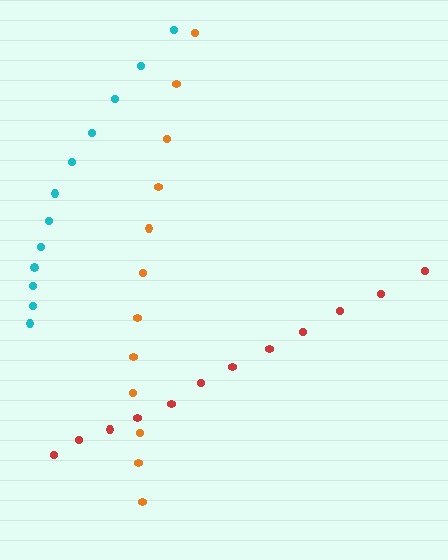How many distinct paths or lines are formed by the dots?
There are 3 distinct paths.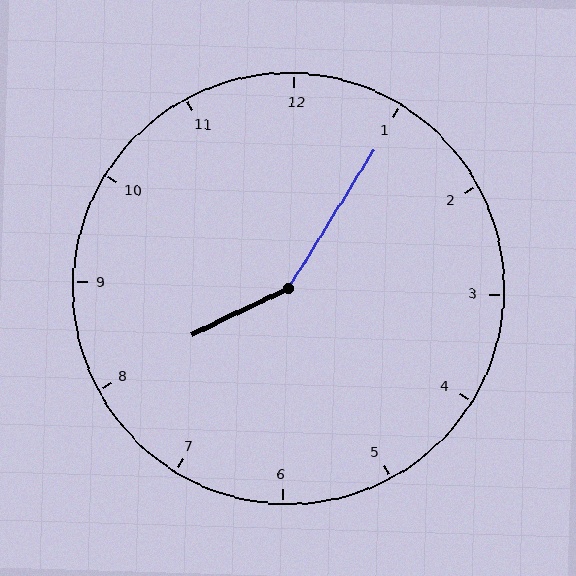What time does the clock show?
8:05.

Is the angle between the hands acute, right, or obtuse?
It is obtuse.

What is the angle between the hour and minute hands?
Approximately 148 degrees.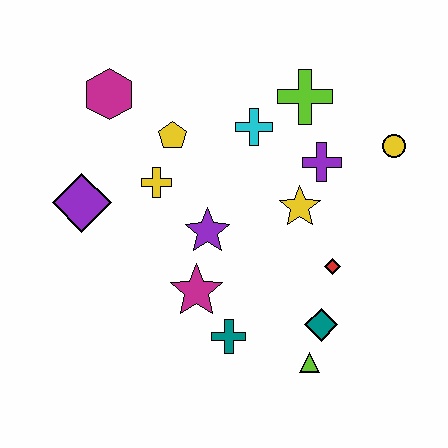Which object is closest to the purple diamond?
The yellow cross is closest to the purple diamond.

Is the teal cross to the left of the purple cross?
Yes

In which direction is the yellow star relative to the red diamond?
The yellow star is above the red diamond.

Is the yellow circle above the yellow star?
Yes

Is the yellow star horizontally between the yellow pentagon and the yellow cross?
No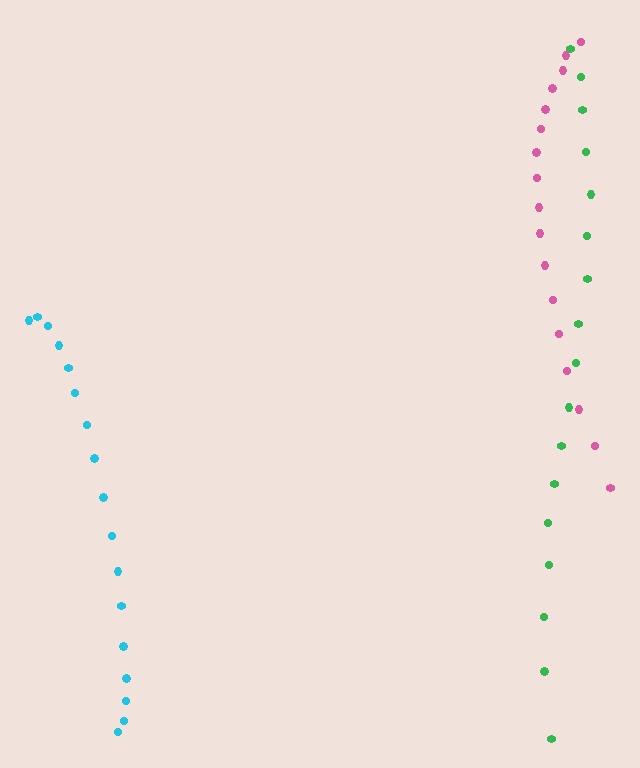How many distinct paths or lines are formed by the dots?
There are 3 distinct paths.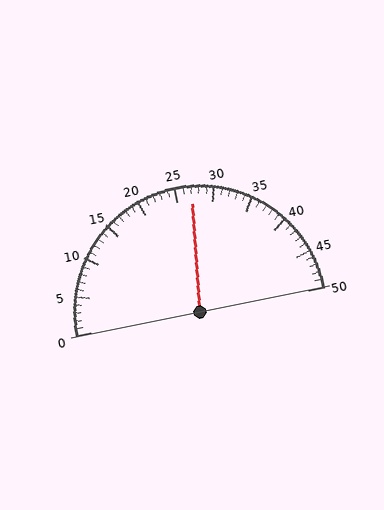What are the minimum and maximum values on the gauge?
The gauge ranges from 0 to 50.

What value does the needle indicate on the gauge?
The needle indicates approximately 27.